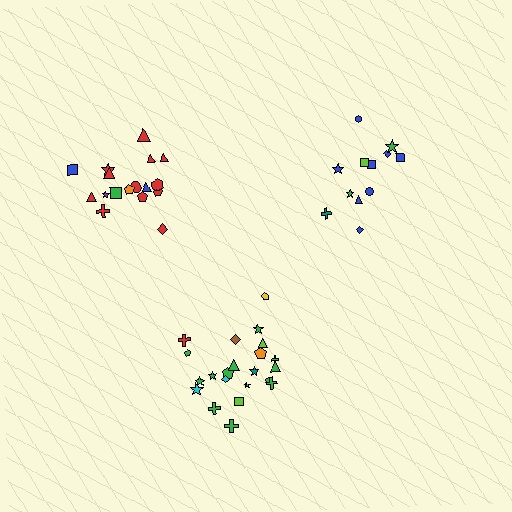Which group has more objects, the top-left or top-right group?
The top-left group.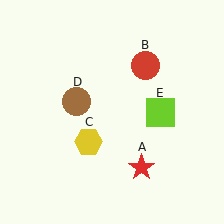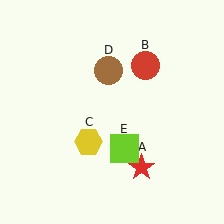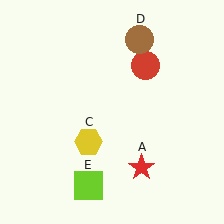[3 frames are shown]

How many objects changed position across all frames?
2 objects changed position: brown circle (object D), lime square (object E).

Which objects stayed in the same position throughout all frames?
Red star (object A) and red circle (object B) and yellow hexagon (object C) remained stationary.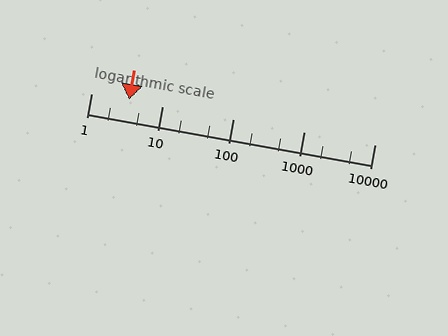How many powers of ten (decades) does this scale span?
The scale spans 4 decades, from 1 to 10000.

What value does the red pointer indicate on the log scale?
The pointer indicates approximately 3.4.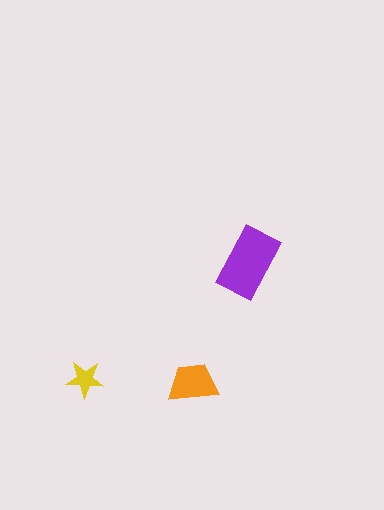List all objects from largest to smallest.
The purple rectangle, the orange trapezoid, the yellow star.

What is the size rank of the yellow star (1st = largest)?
3rd.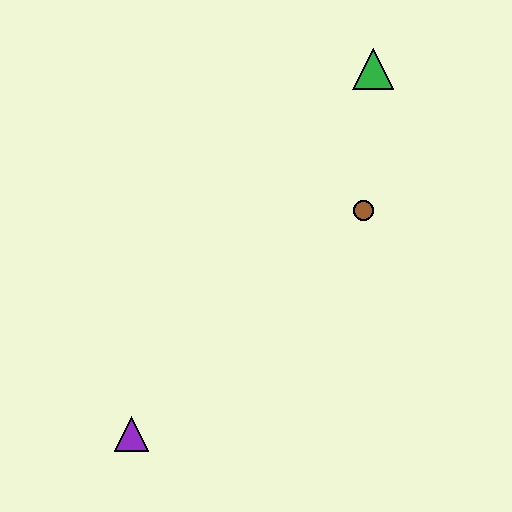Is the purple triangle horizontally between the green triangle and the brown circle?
No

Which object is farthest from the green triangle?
The purple triangle is farthest from the green triangle.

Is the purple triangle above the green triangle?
No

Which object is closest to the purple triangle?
The brown circle is closest to the purple triangle.